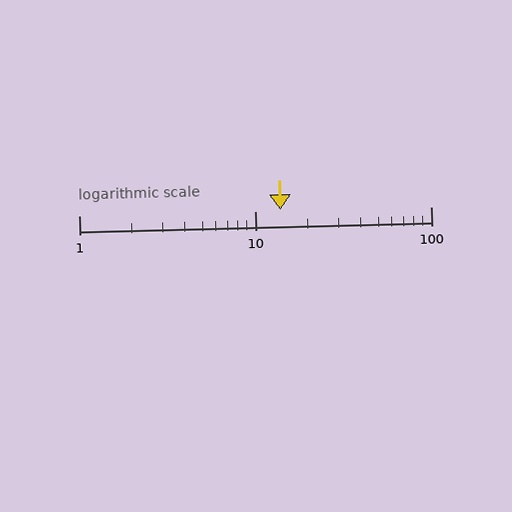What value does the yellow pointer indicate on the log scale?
The pointer indicates approximately 14.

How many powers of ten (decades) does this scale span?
The scale spans 2 decades, from 1 to 100.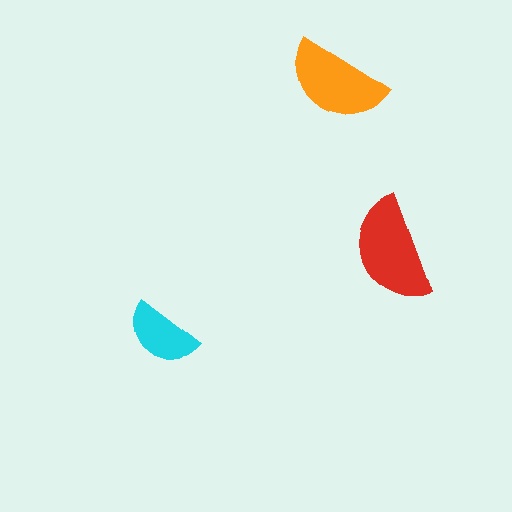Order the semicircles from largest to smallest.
the red one, the orange one, the cyan one.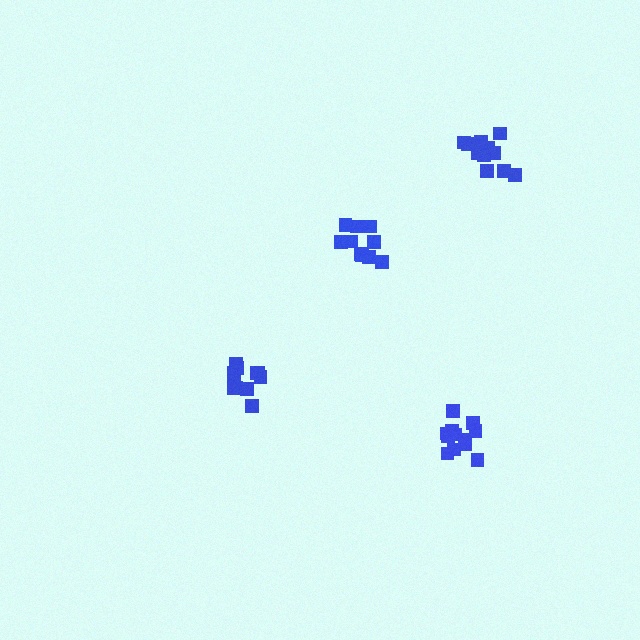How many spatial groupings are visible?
There are 4 spatial groupings.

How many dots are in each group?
Group 1: 12 dots, Group 2: 12 dots, Group 3: 10 dots, Group 4: 11 dots (45 total).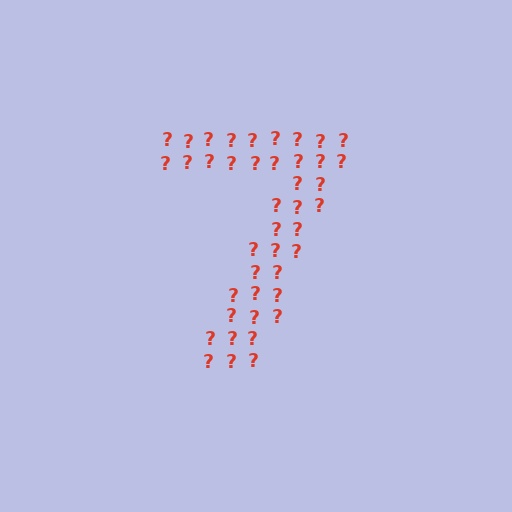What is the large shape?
The large shape is the digit 7.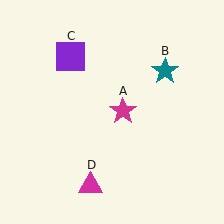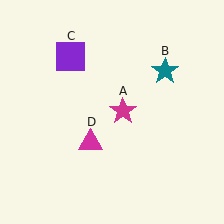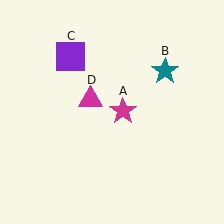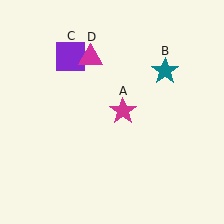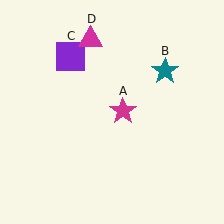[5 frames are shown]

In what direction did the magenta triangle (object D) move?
The magenta triangle (object D) moved up.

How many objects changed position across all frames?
1 object changed position: magenta triangle (object D).